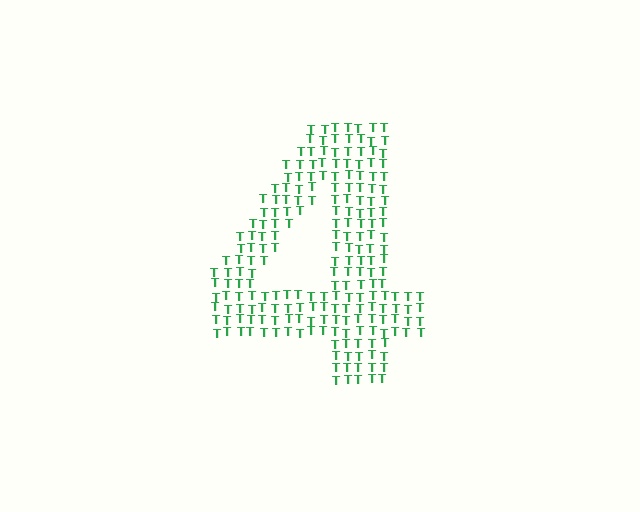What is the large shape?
The large shape is the digit 4.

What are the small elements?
The small elements are letter T's.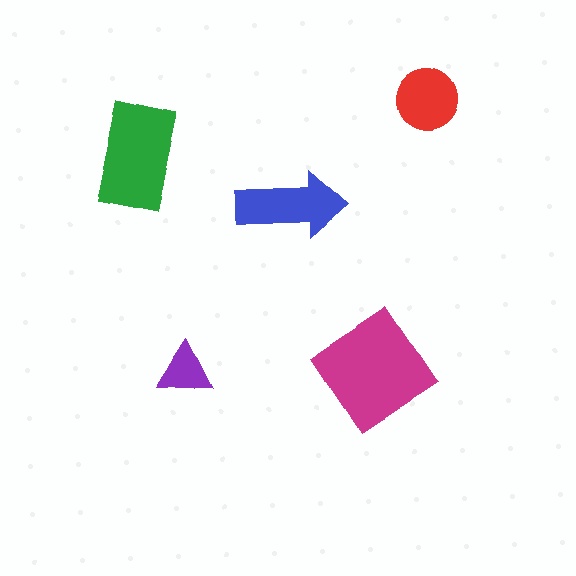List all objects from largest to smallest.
The magenta diamond, the green rectangle, the blue arrow, the red circle, the purple triangle.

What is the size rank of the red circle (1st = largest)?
4th.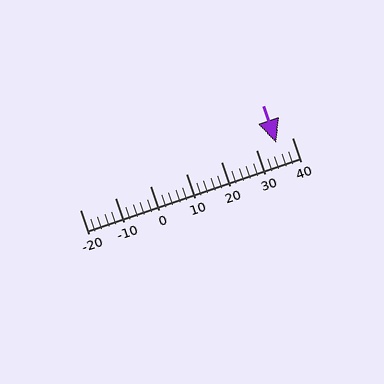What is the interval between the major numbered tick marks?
The major tick marks are spaced 10 units apart.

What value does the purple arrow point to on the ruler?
The purple arrow points to approximately 36.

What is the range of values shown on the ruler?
The ruler shows values from -20 to 40.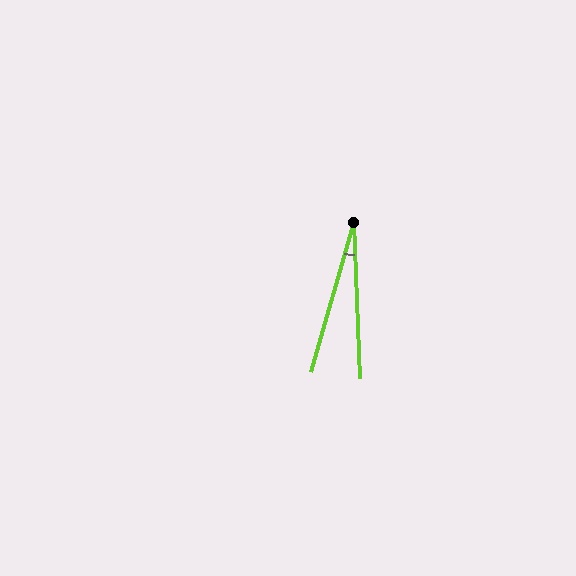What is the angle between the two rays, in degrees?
Approximately 18 degrees.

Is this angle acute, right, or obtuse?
It is acute.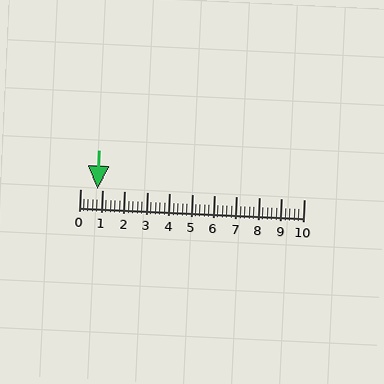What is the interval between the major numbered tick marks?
The major tick marks are spaced 1 units apart.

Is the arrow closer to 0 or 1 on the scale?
The arrow is closer to 1.